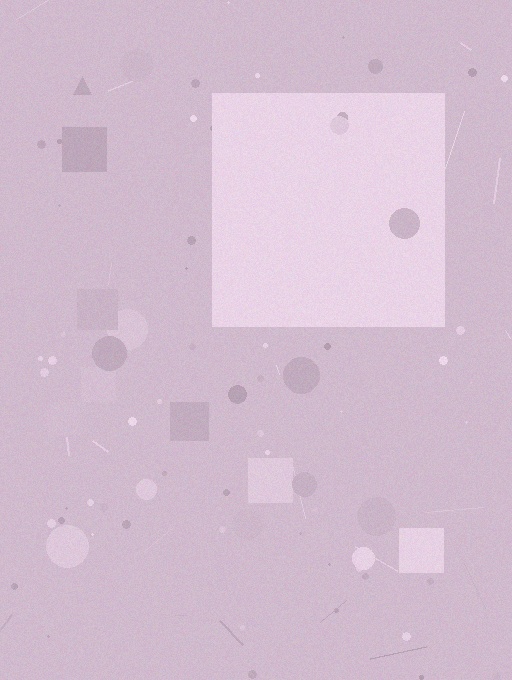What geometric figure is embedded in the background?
A square is embedded in the background.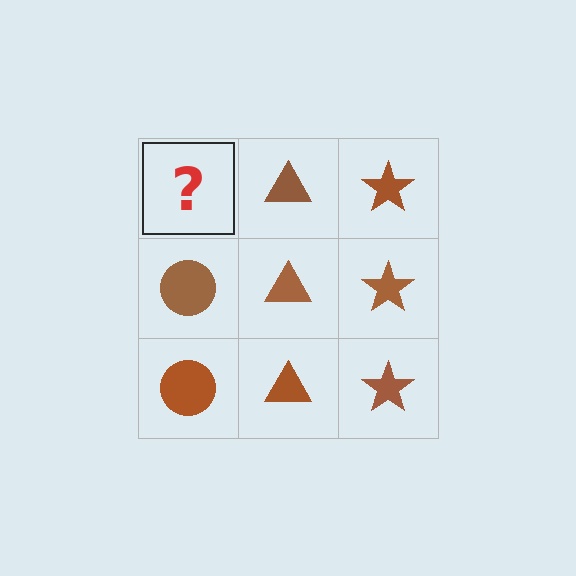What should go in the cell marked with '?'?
The missing cell should contain a brown circle.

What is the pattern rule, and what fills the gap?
The rule is that each column has a consistent shape. The gap should be filled with a brown circle.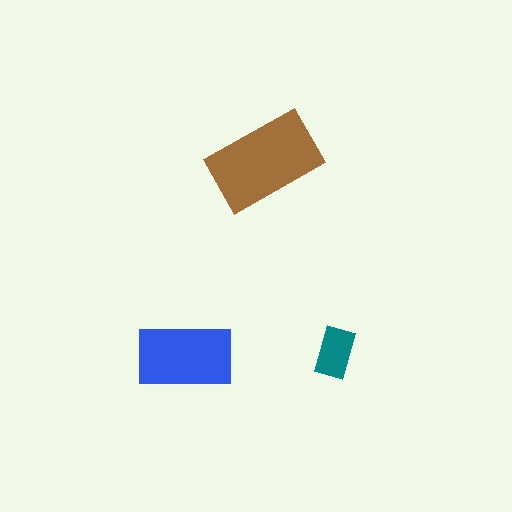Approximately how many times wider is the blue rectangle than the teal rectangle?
About 2 times wider.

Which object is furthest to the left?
The blue rectangle is leftmost.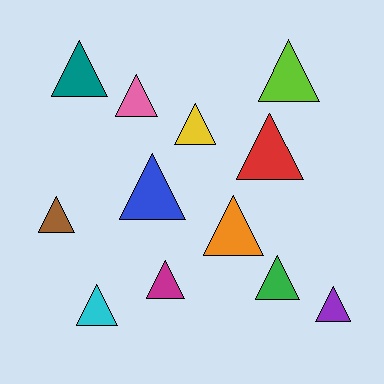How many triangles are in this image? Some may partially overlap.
There are 12 triangles.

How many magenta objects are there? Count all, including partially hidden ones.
There is 1 magenta object.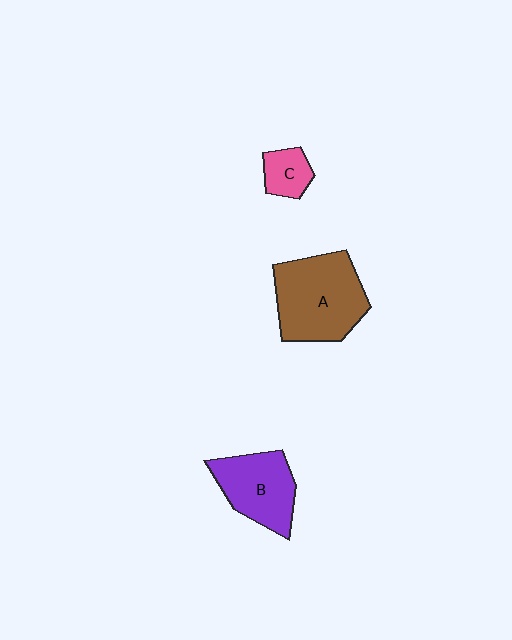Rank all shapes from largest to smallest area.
From largest to smallest: A (brown), B (purple), C (pink).